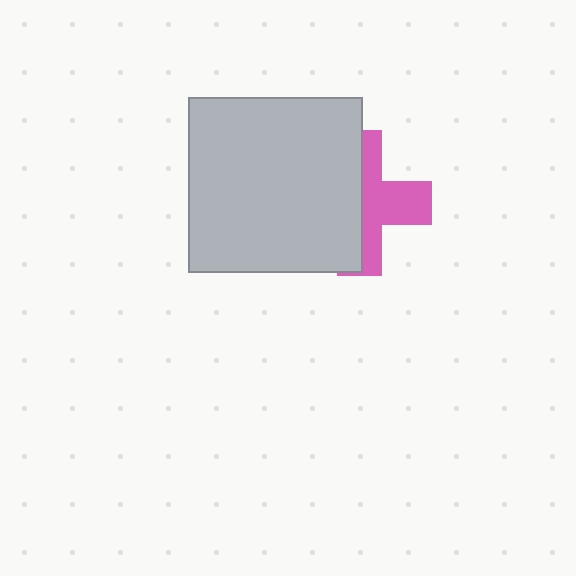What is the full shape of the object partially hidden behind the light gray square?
The partially hidden object is a pink cross.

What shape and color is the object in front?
The object in front is a light gray square.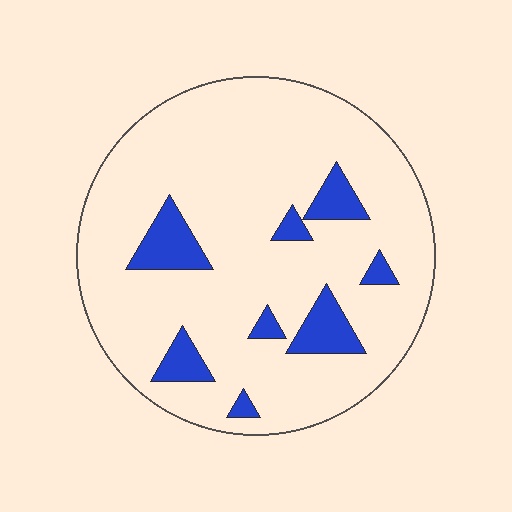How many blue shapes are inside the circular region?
8.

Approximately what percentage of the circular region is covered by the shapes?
Approximately 15%.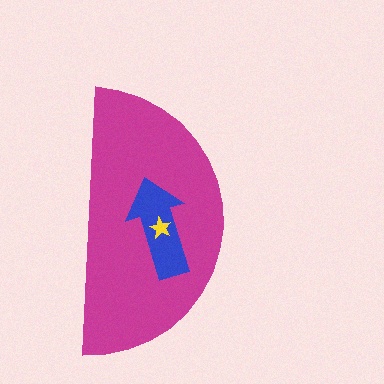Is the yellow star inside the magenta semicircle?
Yes.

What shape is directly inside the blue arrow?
The yellow star.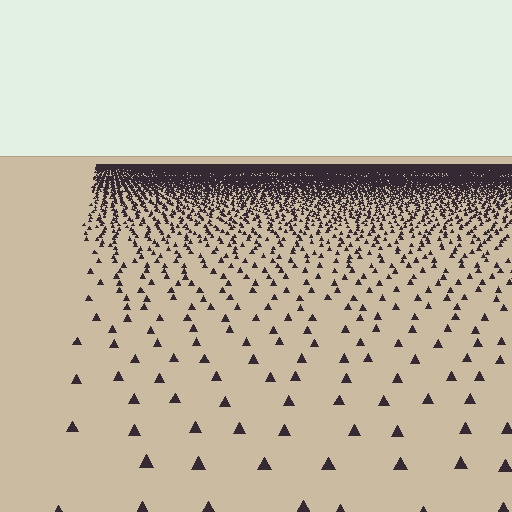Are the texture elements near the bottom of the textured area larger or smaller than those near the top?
Larger. Near the bottom, elements are closer to the viewer and appear at a bigger on-screen size.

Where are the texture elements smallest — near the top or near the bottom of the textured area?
Near the top.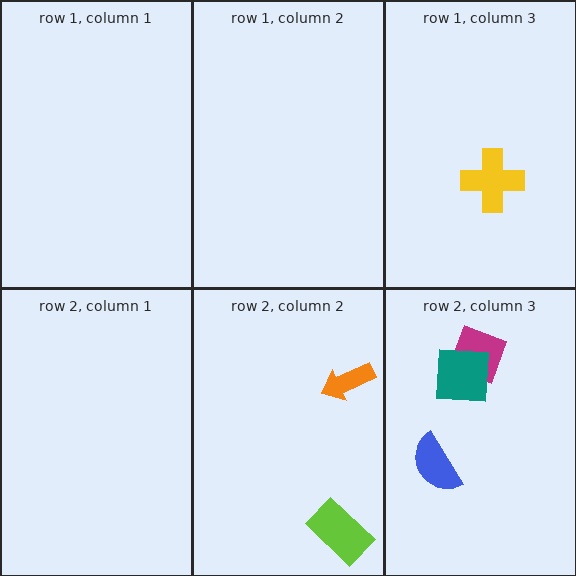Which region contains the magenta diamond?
The row 2, column 3 region.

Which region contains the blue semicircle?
The row 2, column 3 region.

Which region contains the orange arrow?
The row 2, column 2 region.